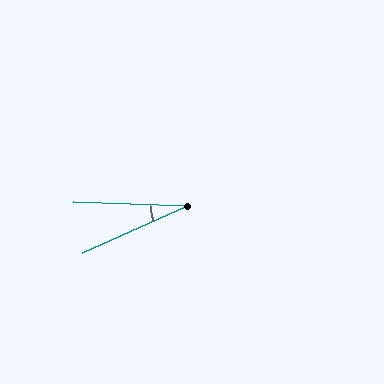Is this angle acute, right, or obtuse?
It is acute.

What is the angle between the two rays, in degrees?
Approximately 26 degrees.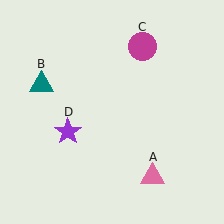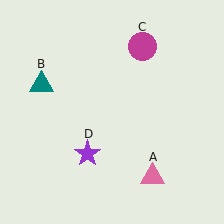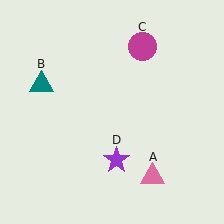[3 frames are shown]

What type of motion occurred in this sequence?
The purple star (object D) rotated counterclockwise around the center of the scene.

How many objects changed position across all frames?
1 object changed position: purple star (object D).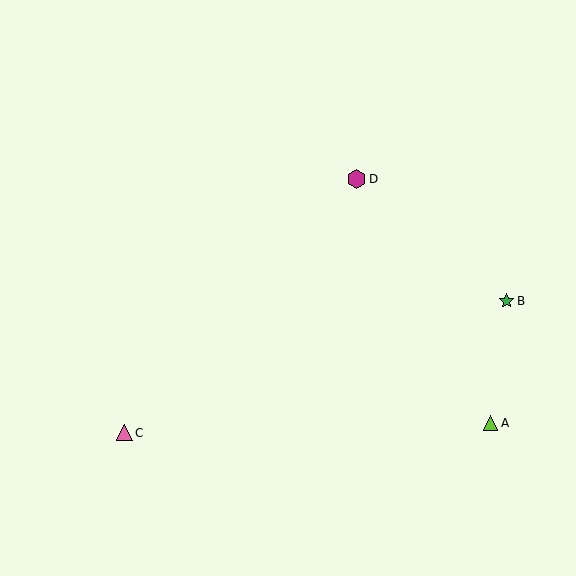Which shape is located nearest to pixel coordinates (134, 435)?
The pink triangle (labeled C) at (124, 433) is nearest to that location.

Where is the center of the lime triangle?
The center of the lime triangle is at (491, 423).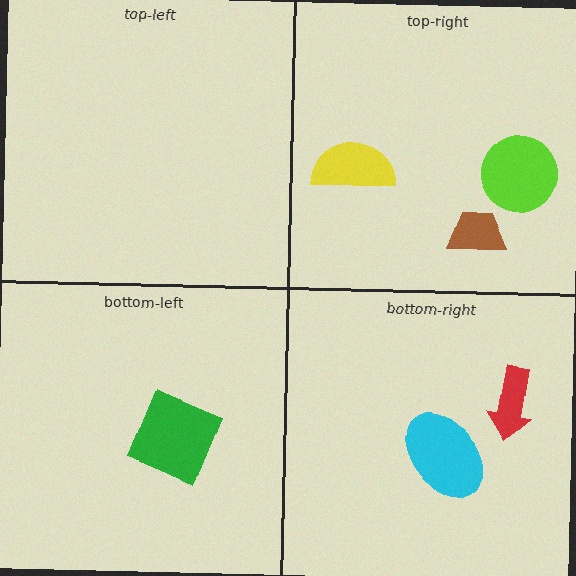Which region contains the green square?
The bottom-left region.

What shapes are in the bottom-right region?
The cyan ellipse, the red arrow.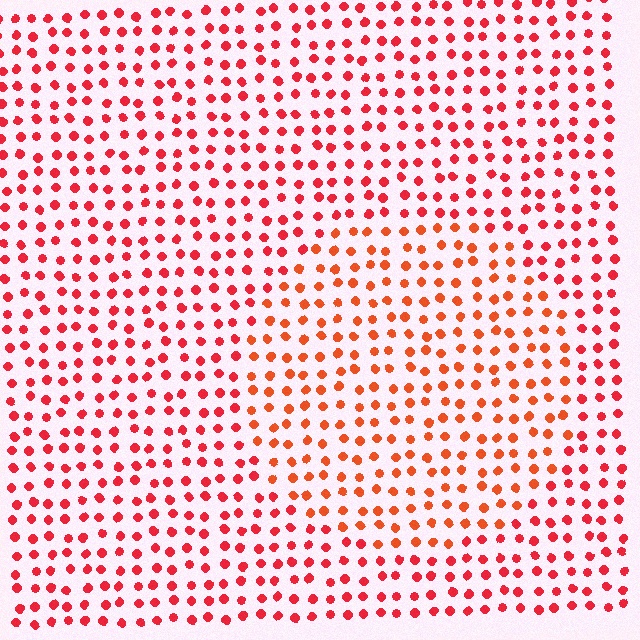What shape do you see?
I see a circle.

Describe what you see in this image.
The image is filled with small red elements in a uniform arrangement. A circle-shaped region is visible where the elements are tinted to a slightly different hue, forming a subtle color boundary.